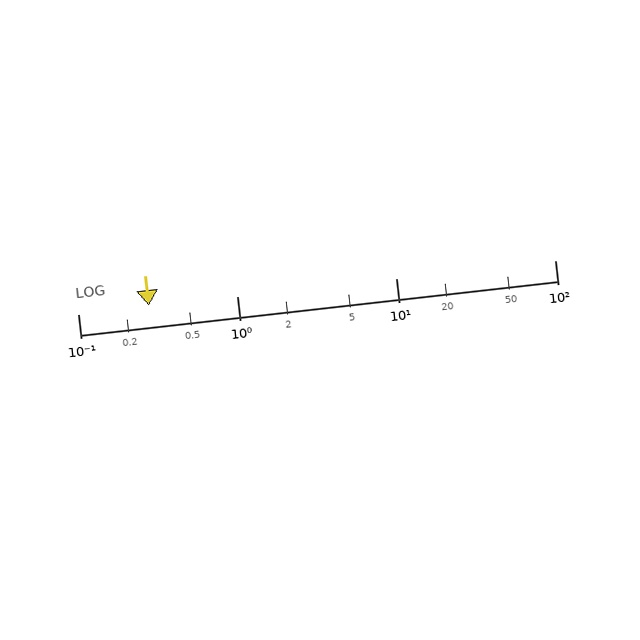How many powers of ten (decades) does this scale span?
The scale spans 3 decades, from 0.1 to 100.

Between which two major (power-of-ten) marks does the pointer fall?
The pointer is between 0.1 and 1.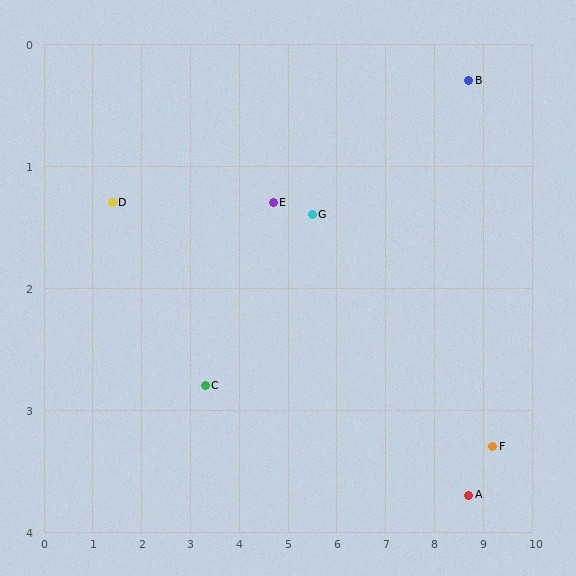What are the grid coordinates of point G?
Point G is at approximately (5.5, 1.4).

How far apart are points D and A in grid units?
Points D and A are about 7.7 grid units apart.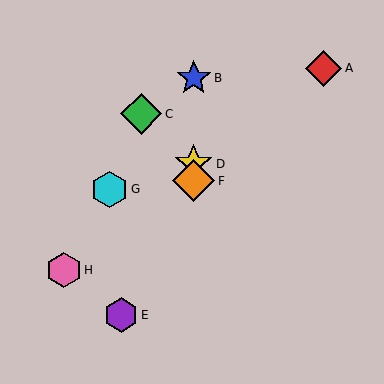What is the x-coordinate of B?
Object B is at x≈194.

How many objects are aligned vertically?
3 objects (B, D, F) are aligned vertically.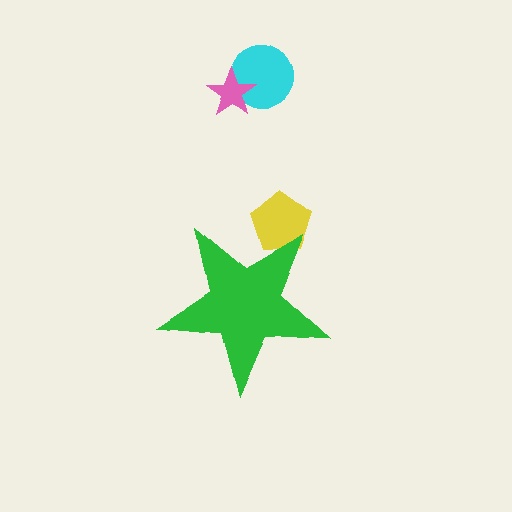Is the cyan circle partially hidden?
No, the cyan circle is fully visible.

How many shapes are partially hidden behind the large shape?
1 shape is partially hidden.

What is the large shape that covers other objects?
A green star.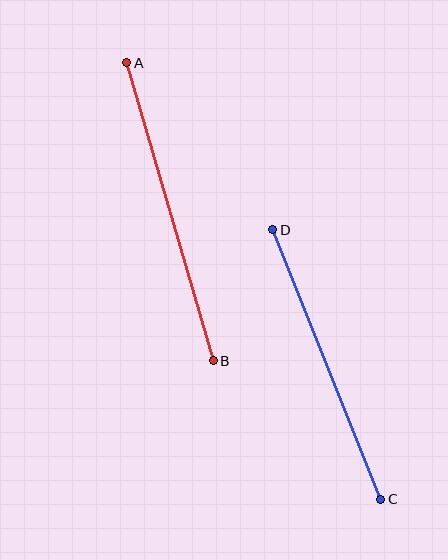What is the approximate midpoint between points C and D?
The midpoint is at approximately (327, 365) pixels.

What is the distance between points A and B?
The distance is approximately 310 pixels.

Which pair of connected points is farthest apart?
Points A and B are farthest apart.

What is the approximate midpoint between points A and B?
The midpoint is at approximately (170, 212) pixels.